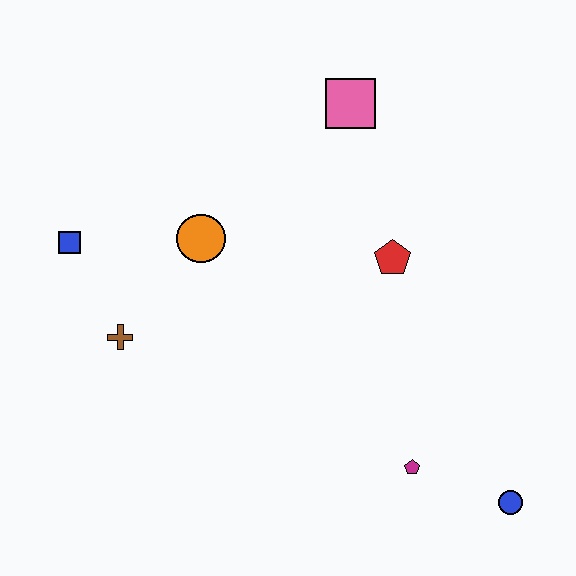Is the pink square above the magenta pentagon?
Yes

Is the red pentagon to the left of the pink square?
No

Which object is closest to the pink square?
The red pentagon is closest to the pink square.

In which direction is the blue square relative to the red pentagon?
The blue square is to the left of the red pentagon.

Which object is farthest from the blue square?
The blue circle is farthest from the blue square.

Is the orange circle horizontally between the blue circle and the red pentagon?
No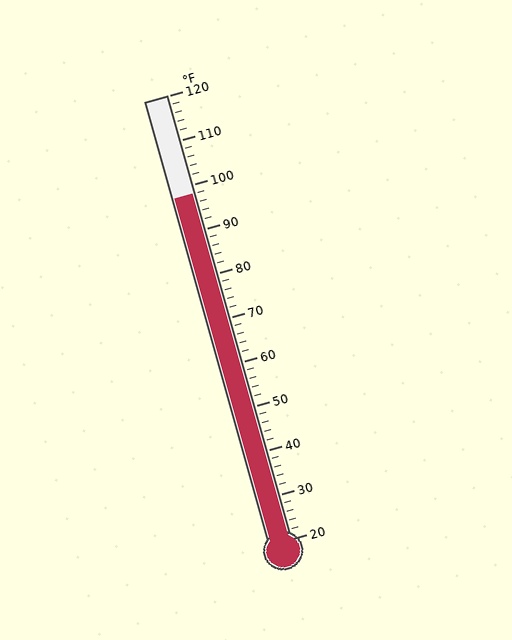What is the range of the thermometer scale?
The thermometer scale ranges from 20°F to 120°F.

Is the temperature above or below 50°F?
The temperature is above 50°F.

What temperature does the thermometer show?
The thermometer shows approximately 98°F.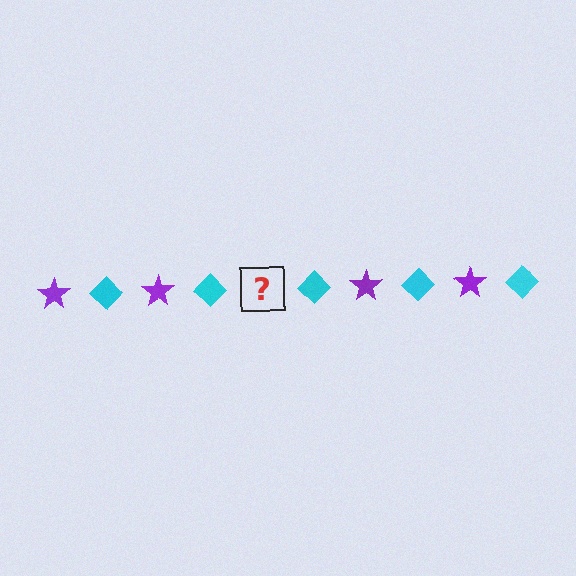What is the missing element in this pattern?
The missing element is a purple star.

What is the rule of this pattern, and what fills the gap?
The rule is that the pattern alternates between purple star and cyan diamond. The gap should be filled with a purple star.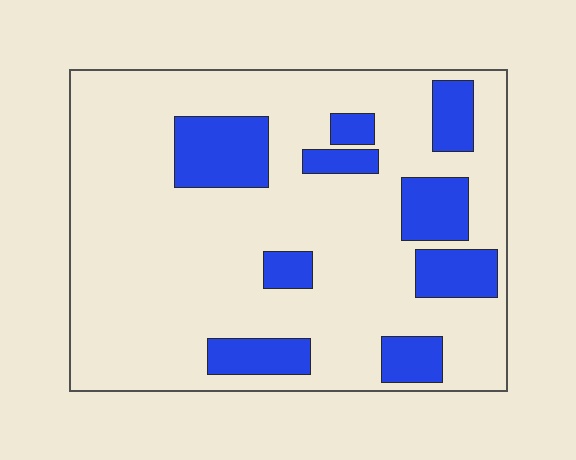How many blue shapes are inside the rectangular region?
9.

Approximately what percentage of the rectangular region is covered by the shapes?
Approximately 20%.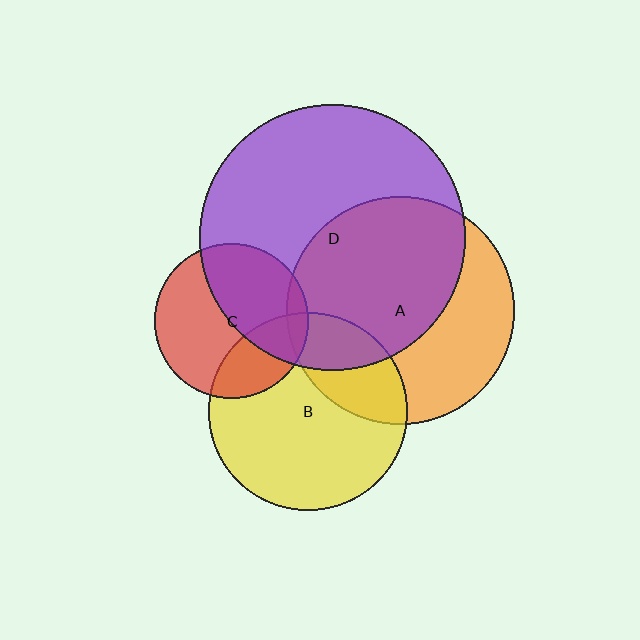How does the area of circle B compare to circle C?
Approximately 1.7 times.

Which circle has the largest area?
Circle D (purple).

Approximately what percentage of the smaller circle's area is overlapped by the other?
Approximately 30%.